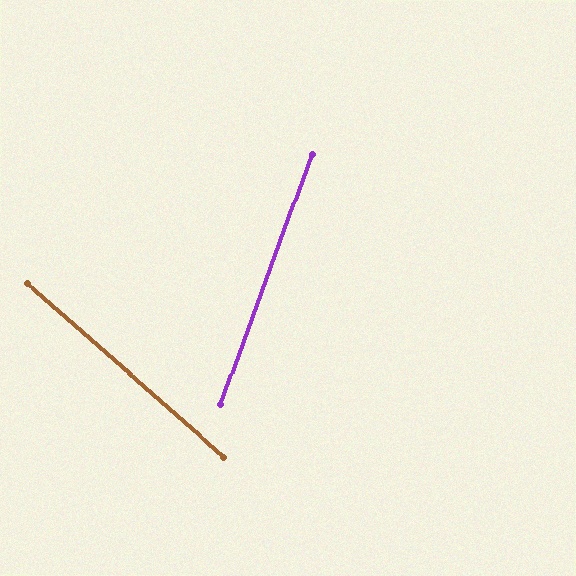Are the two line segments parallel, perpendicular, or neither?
Neither parallel nor perpendicular — they differ by about 69°.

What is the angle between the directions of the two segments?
Approximately 69 degrees.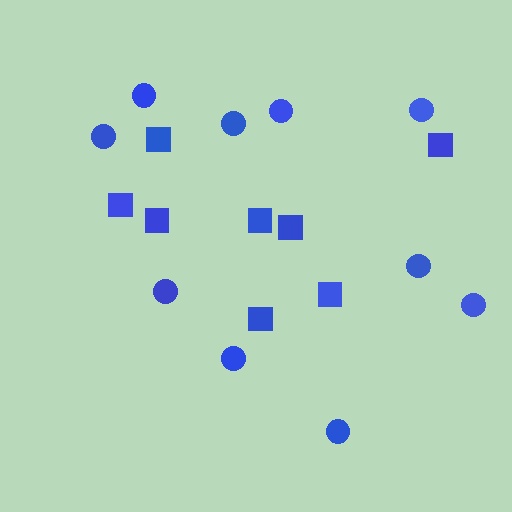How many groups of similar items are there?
There are 2 groups: one group of squares (8) and one group of circles (10).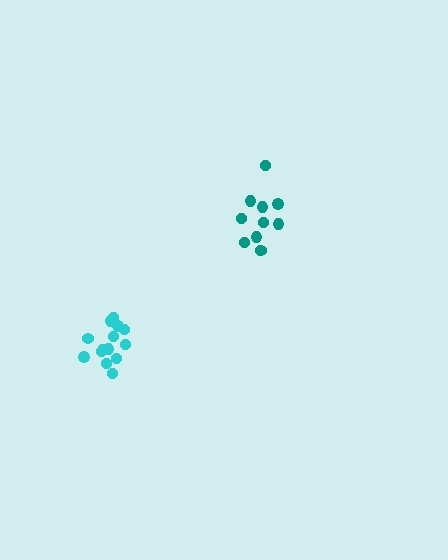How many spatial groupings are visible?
There are 2 spatial groupings.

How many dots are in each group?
Group 1: 11 dots, Group 2: 14 dots (25 total).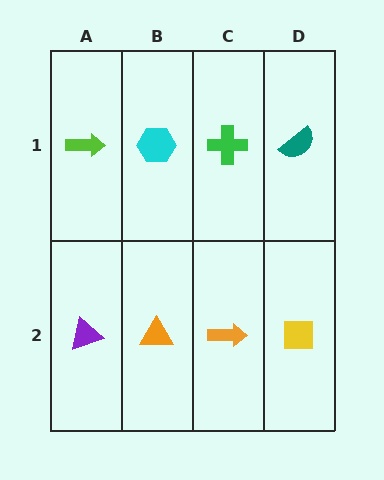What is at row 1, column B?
A cyan hexagon.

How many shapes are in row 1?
4 shapes.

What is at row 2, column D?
A yellow square.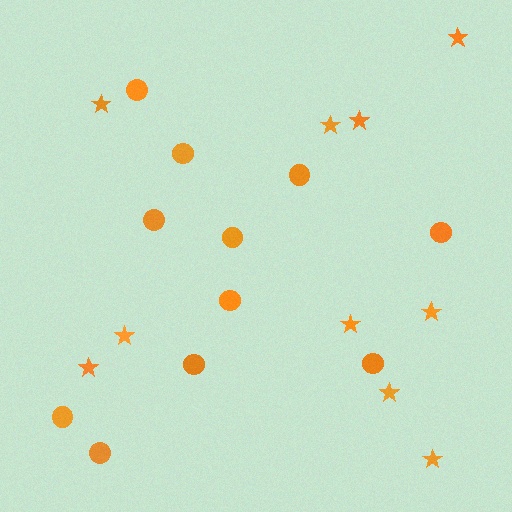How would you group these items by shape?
There are 2 groups: one group of circles (11) and one group of stars (10).